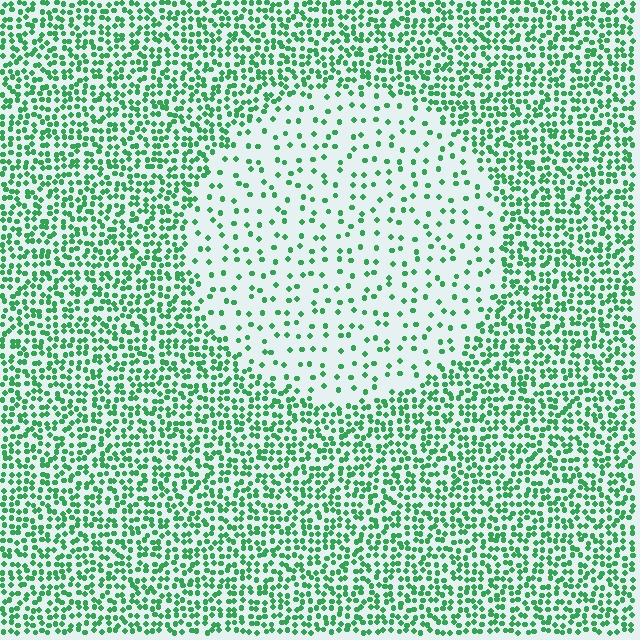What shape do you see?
I see a circle.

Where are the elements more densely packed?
The elements are more densely packed outside the circle boundary.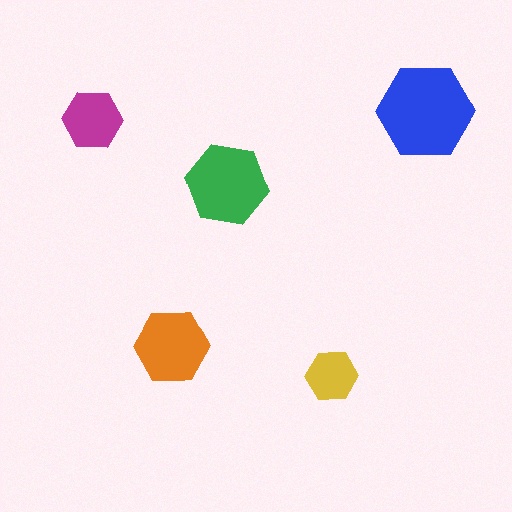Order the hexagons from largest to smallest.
the blue one, the green one, the orange one, the magenta one, the yellow one.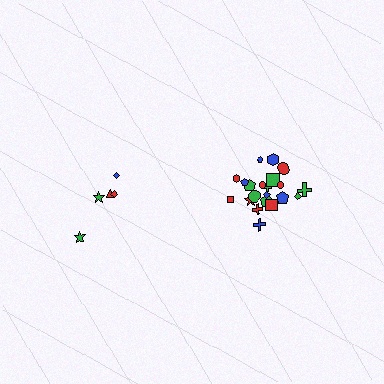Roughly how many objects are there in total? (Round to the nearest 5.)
Roughly 25 objects in total.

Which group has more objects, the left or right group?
The right group.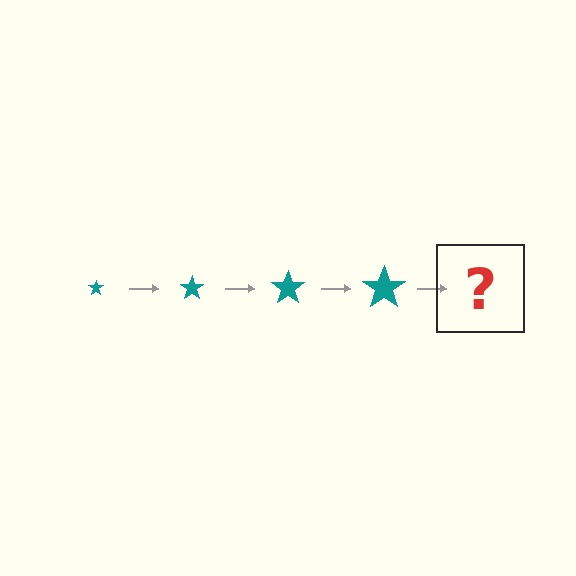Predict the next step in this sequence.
The next step is a teal star, larger than the previous one.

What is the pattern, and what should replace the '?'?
The pattern is that the star gets progressively larger each step. The '?' should be a teal star, larger than the previous one.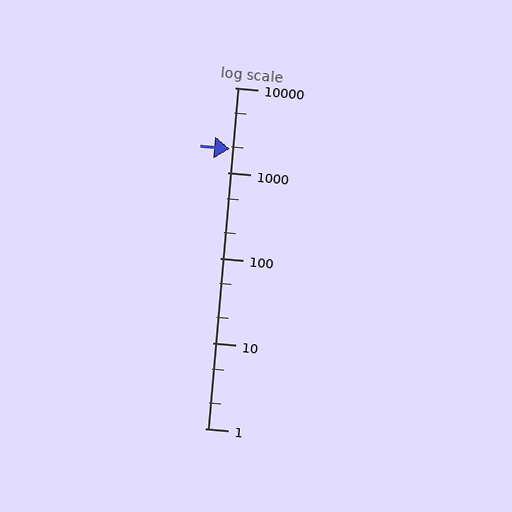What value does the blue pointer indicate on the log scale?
The pointer indicates approximately 1900.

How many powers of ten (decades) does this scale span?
The scale spans 4 decades, from 1 to 10000.